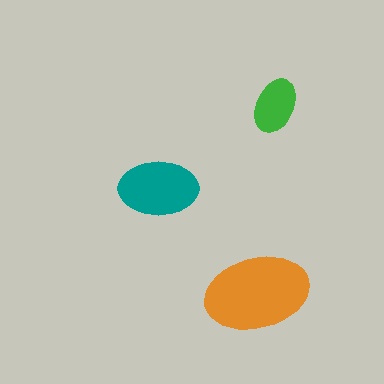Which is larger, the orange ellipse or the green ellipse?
The orange one.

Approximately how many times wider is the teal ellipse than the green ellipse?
About 1.5 times wider.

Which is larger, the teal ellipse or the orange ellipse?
The orange one.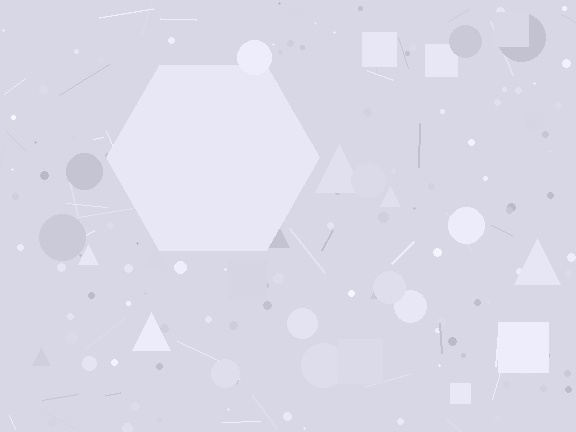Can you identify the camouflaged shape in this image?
The camouflaged shape is a hexagon.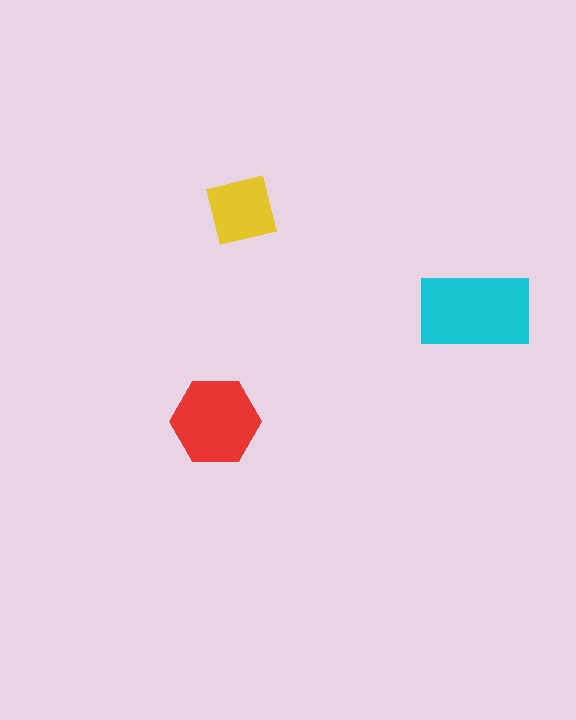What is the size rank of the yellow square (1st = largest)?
3rd.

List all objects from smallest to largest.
The yellow square, the red hexagon, the cyan rectangle.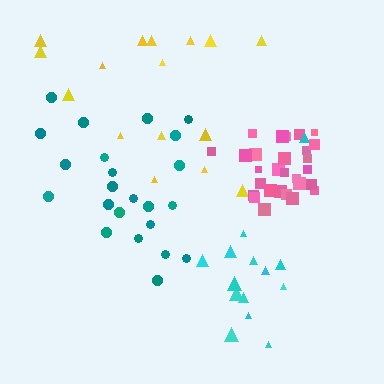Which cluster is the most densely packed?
Pink.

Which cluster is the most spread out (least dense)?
Yellow.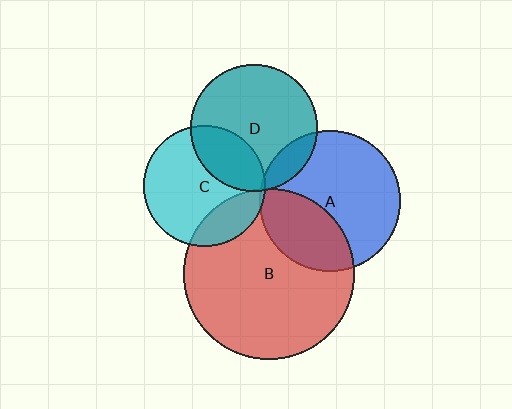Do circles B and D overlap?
Yes.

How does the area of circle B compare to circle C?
Approximately 2.0 times.